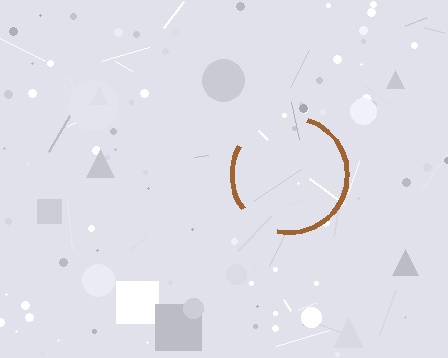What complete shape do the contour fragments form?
The contour fragments form a circle.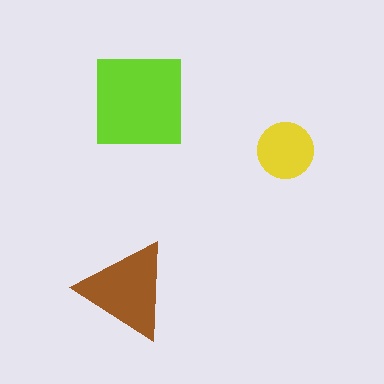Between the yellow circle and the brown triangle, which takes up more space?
The brown triangle.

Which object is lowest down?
The brown triangle is bottommost.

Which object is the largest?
The lime square.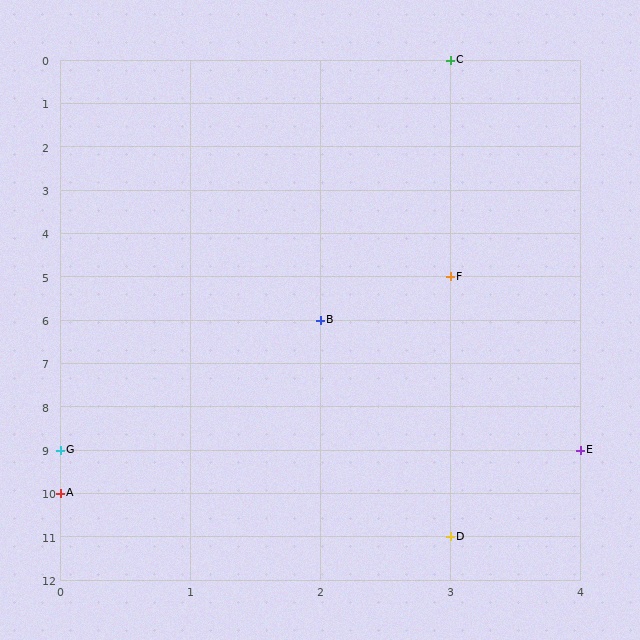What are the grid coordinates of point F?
Point F is at grid coordinates (3, 5).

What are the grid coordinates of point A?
Point A is at grid coordinates (0, 10).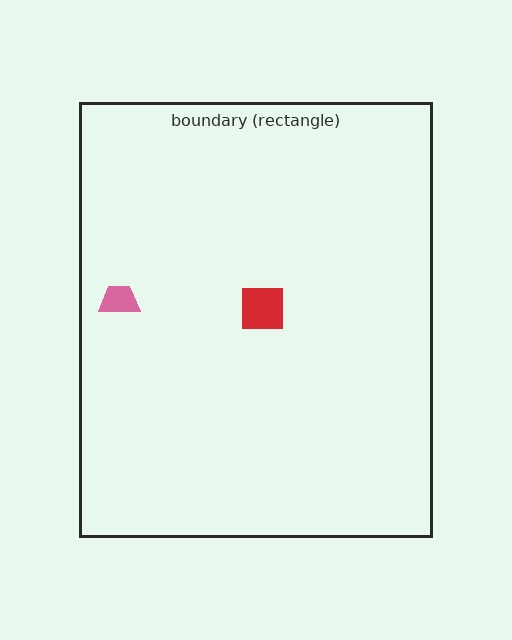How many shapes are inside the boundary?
2 inside, 0 outside.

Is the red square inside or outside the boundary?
Inside.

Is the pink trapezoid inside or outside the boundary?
Inside.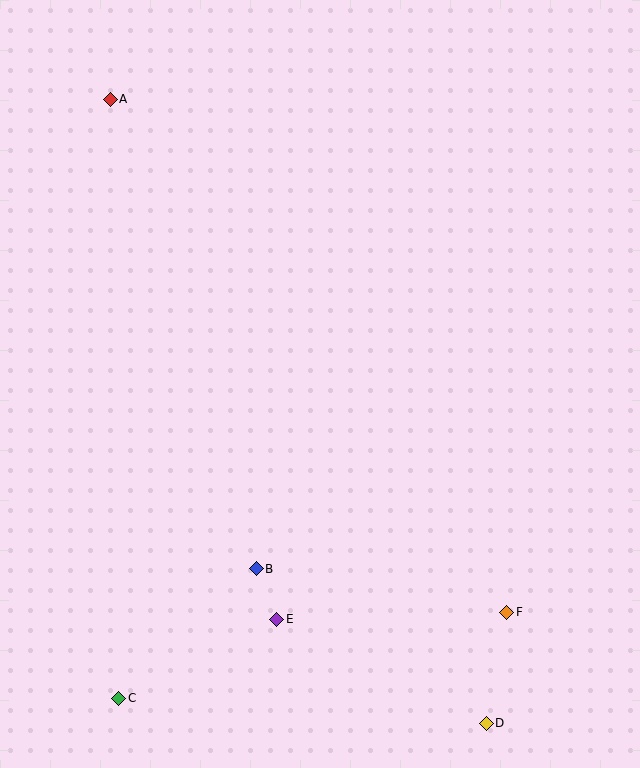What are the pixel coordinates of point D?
Point D is at (486, 723).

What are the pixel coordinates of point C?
Point C is at (119, 698).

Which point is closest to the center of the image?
Point B at (256, 569) is closest to the center.